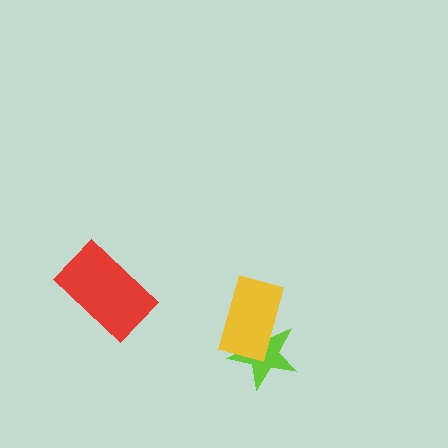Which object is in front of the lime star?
The yellow rectangle is in front of the lime star.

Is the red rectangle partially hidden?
No, no other shape covers it.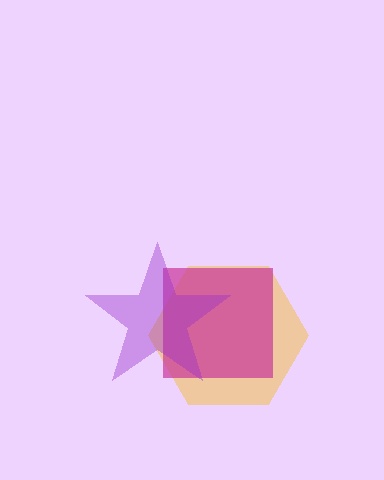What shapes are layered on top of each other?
The layered shapes are: a yellow hexagon, a magenta square, a purple star.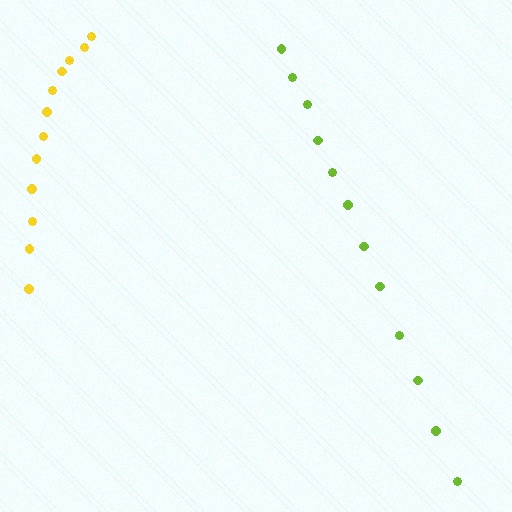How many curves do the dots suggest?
There are 2 distinct paths.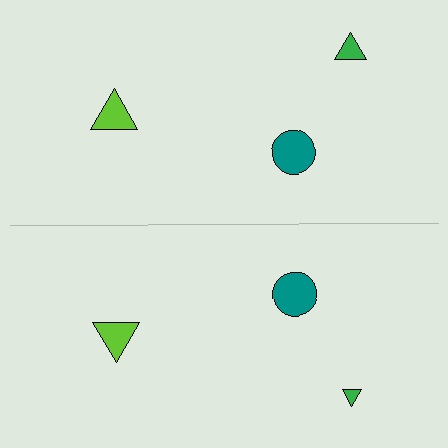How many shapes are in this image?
There are 6 shapes in this image.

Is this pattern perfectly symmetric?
No, the pattern is not perfectly symmetric. The green triangle on the bottom side has a different size than its mirror counterpart.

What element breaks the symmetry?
The green triangle on the bottom side has a different size than its mirror counterpart.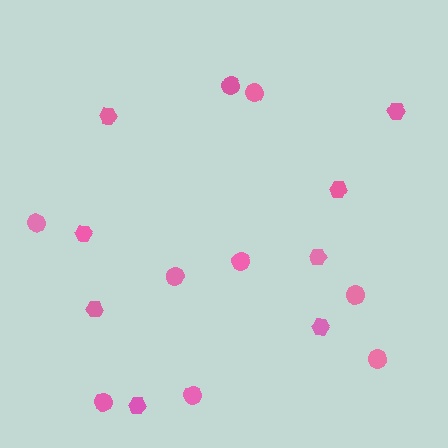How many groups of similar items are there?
There are 2 groups: one group of circles (9) and one group of hexagons (8).